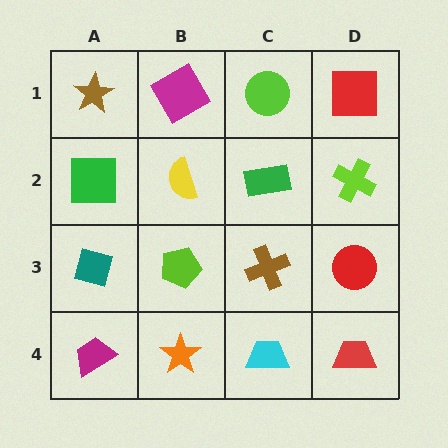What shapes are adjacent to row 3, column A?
A green square (row 2, column A), a magenta trapezoid (row 4, column A), a lime pentagon (row 3, column B).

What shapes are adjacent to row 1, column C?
A green rectangle (row 2, column C), a magenta square (row 1, column B), a red square (row 1, column D).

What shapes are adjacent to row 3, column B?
A yellow semicircle (row 2, column B), an orange star (row 4, column B), a teal square (row 3, column A), a brown cross (row 3, column C).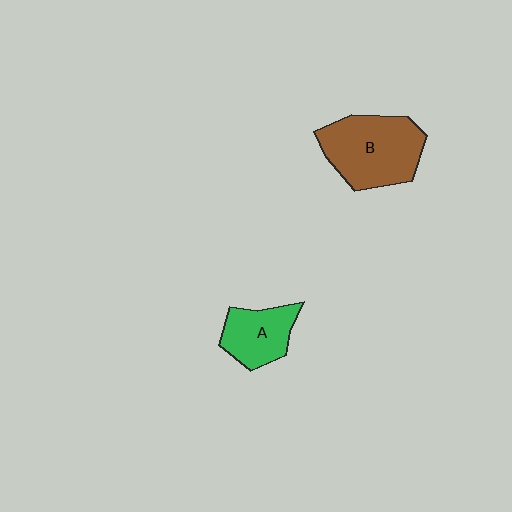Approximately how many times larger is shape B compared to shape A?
Approximately 1.7 times.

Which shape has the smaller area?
Shape A (green).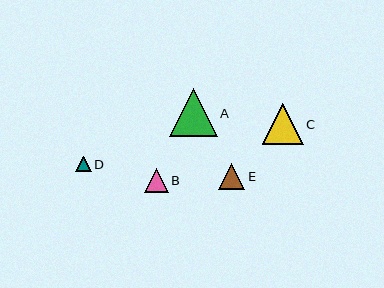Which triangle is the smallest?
Triangle D is the smallest with a size of approximately 16 pixels.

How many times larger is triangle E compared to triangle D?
Triangle E is approximately 1.7 times the size of triangle D.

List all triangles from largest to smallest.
From largest to smallest: A, C, E, B, D.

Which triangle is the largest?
Triangle A is the largest with a size of approximately 47 pixels.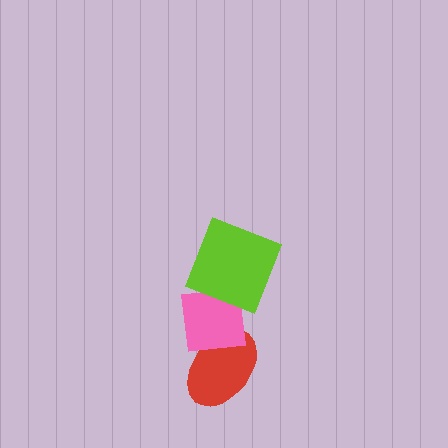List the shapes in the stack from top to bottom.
From top to bottom: the lime square, the pink square, the red ellipse.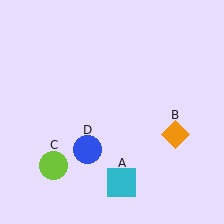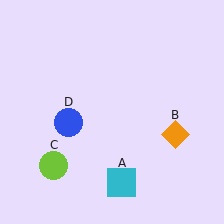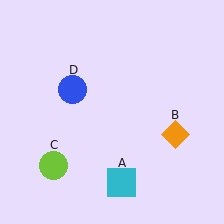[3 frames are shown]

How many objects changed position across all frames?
1 object changed position: blue circle (object D).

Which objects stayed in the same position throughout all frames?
Cyan square (object A) and orange diamond (object B) and lime circle (object C) remained stationary.